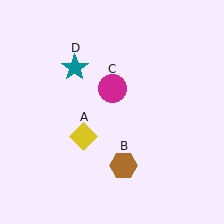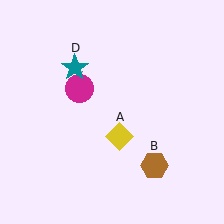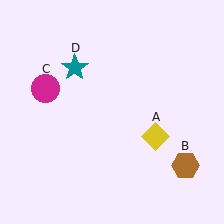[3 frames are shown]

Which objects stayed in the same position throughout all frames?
Teal star (object D) remained stationary.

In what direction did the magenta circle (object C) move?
The magenta circle (object C) moved left.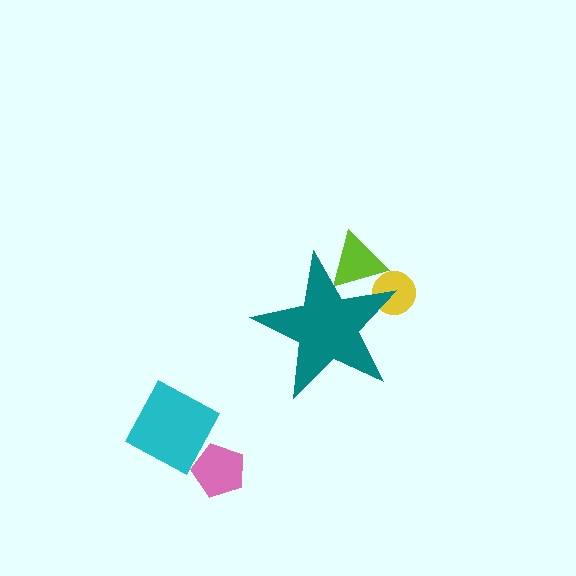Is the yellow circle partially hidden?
Yes, the yellow circle is partially hidden behind the teal star.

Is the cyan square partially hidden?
No, the cyan square is fully visible.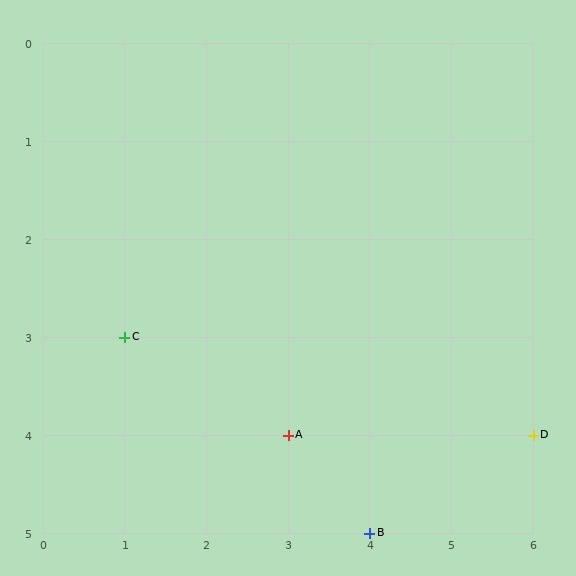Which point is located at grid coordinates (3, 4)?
Point A is at (3, 4).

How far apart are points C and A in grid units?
Points C and A are 2 columns and 1 row apart (about 2.2 grid units diagonally).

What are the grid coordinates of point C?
Point C is at grid coordinates (1, 3).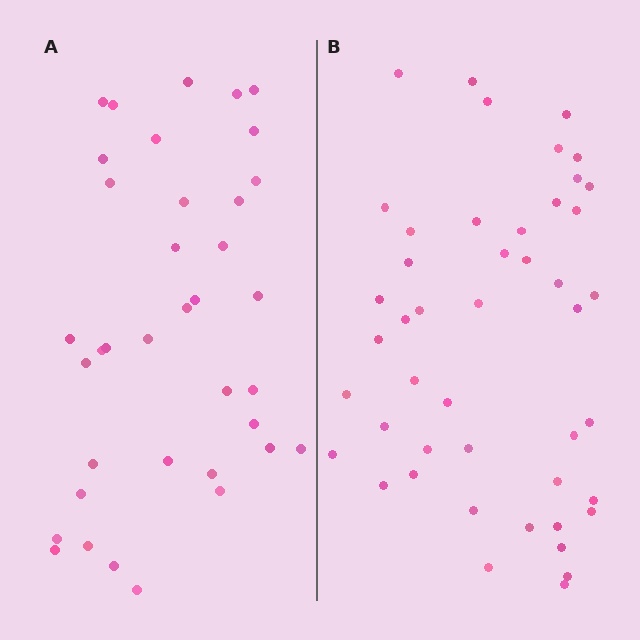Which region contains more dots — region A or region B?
Region B (the right region) has more dots.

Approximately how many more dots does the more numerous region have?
Region B has roughly 8 or so more dots than region A.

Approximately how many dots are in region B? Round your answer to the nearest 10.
About 50 dots. (The exact count is 46, which rounds to 50.)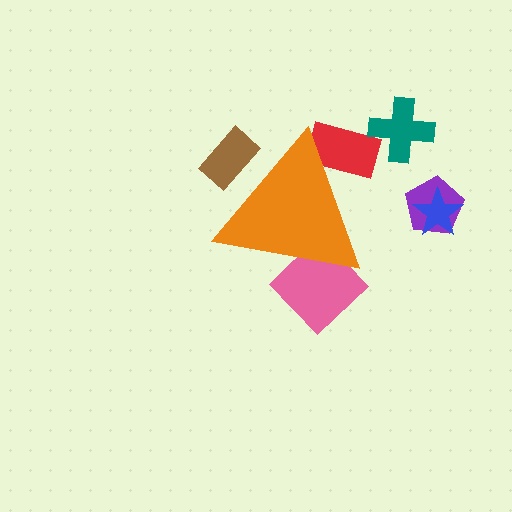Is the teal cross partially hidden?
No, the teal cross is fully visible.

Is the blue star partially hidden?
No, the blue star is fully visible.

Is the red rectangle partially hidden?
Yes, the red rectangle is partially hidden behind the orange triangle.